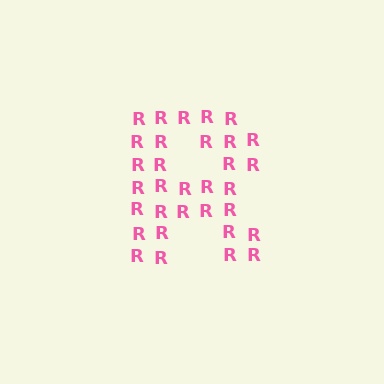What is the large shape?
The large shape is the letter R.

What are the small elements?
The small elements are letter R's.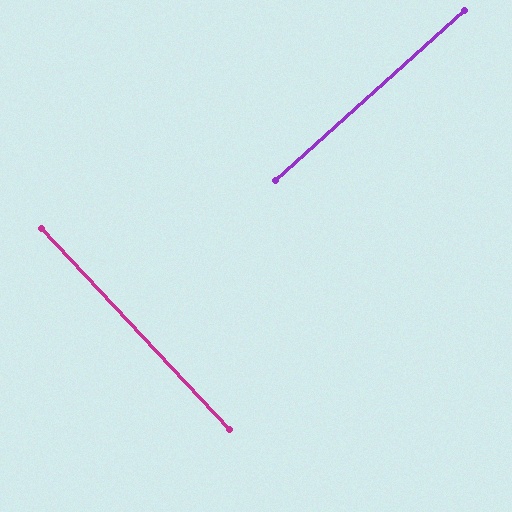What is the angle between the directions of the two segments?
Approximately 89 degrees.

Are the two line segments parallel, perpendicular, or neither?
Perpendicular — they meet at approximately 89°.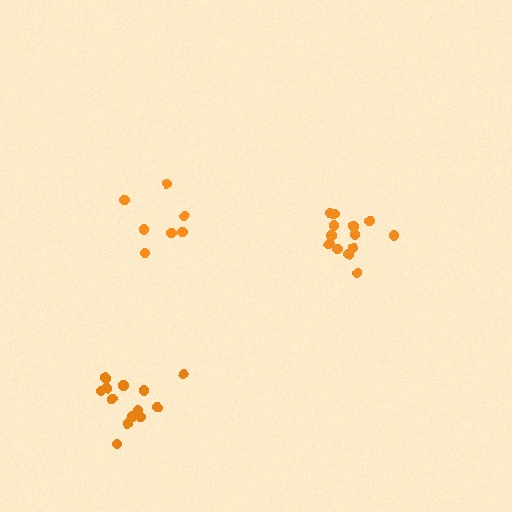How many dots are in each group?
Group 1: 7 dots, Group 2: 13 dots, Group 3: 13 dots (33 total).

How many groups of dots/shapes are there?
There are 3 groups.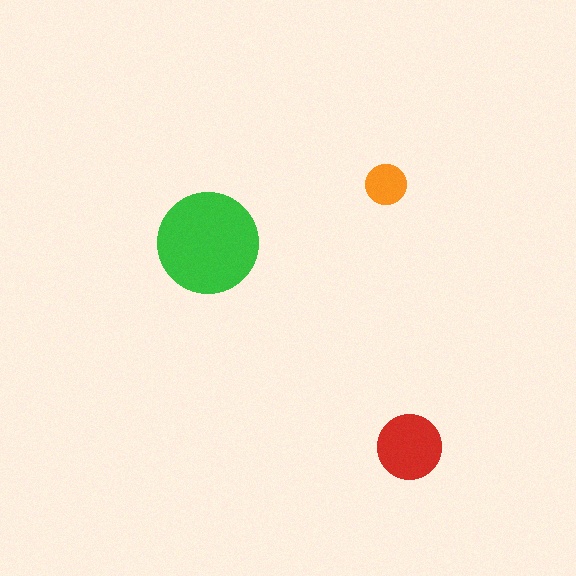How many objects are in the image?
There are 3 objects in the image.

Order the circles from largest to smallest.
the green one, the red one, the orange one.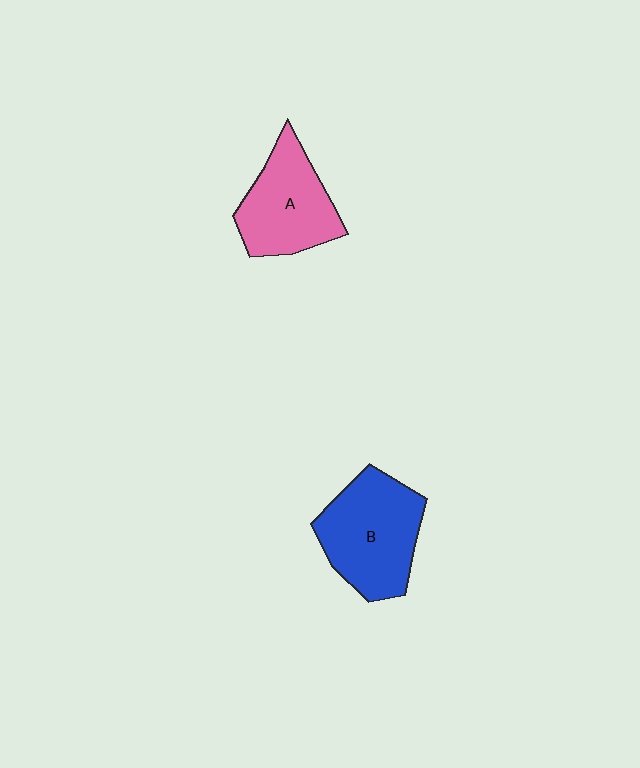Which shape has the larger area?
Shape B (blue).